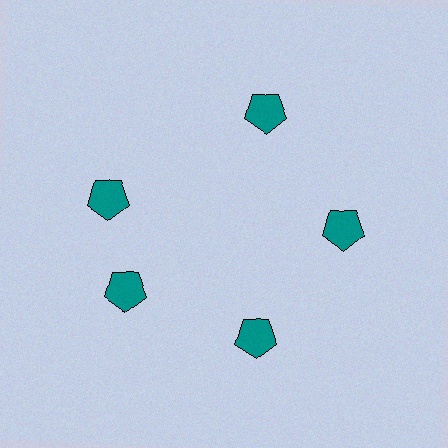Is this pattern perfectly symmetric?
No. The 5 teal pentagons are arranged in a ring, but one element near the 10 o'clock position is rotated out of alignment along the ring, breaking the 5-fold rotational symmetry.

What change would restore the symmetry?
The symmetry would be restored by rotating it back into even spacing with its neighbors so that all 5 pentagons sit at equal angles and equal distance from the center.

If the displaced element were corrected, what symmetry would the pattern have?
It would have 5-fold rotational symmetry — the pattern would map onto itself every 72 degrees.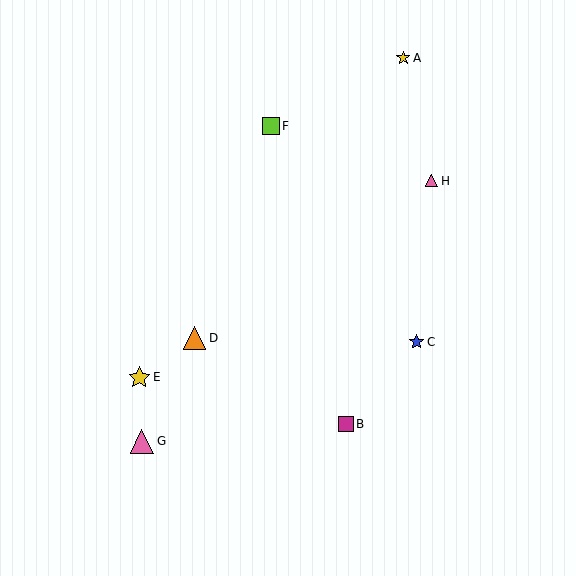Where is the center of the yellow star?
The center of the yellow star is at (403, 58).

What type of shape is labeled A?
Shape A is a yellow star.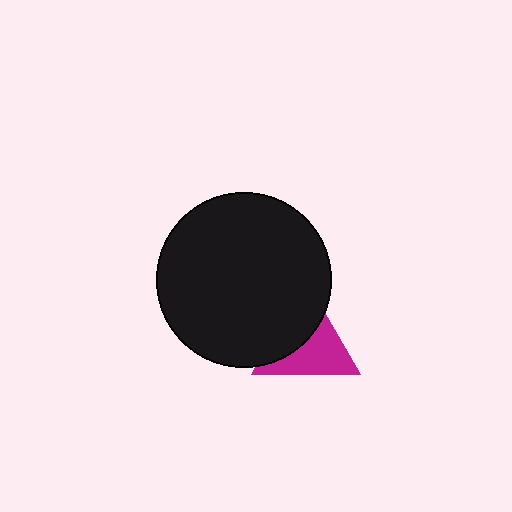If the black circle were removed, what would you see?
You would see the complete magenta triangle.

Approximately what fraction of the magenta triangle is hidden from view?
Roughly 46% of the magenta triangle is hidden behind the black circle.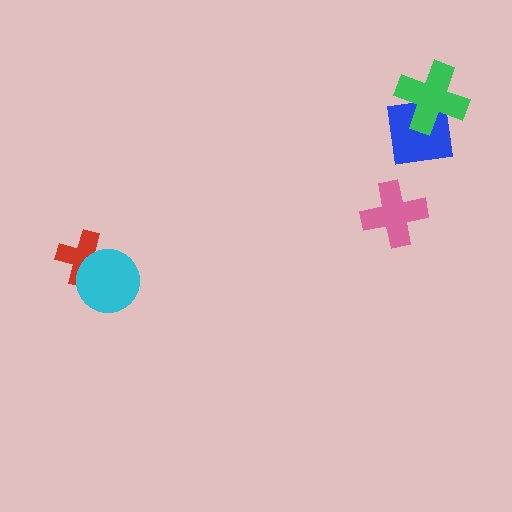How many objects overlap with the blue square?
1 object overlaps with the blue square.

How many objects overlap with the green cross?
1 object overlaps with the green cross.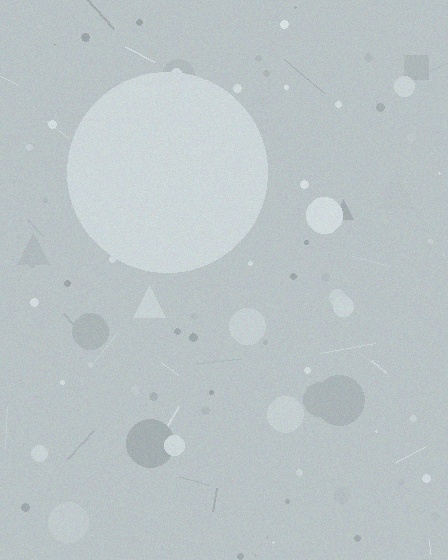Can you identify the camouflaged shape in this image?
The camouflaged shape is a circle.